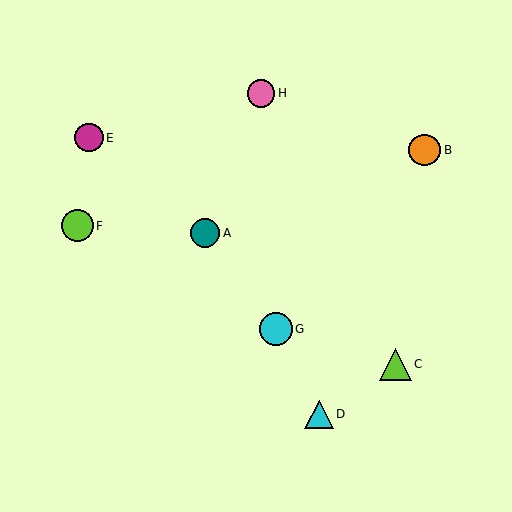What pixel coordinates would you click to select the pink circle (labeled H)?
Click at (261, 93) to select the pink circle H.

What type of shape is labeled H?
Shape H is a pink circle.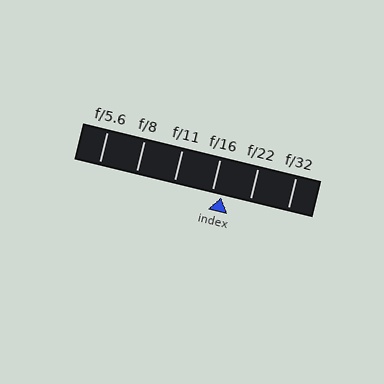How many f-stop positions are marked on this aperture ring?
There are 6 f-stop positions marked.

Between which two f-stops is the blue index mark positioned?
The index mark is between f/16 and f/22.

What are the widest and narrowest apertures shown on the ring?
The widest aperture shown is f/5.6 and the narrowest is f/32.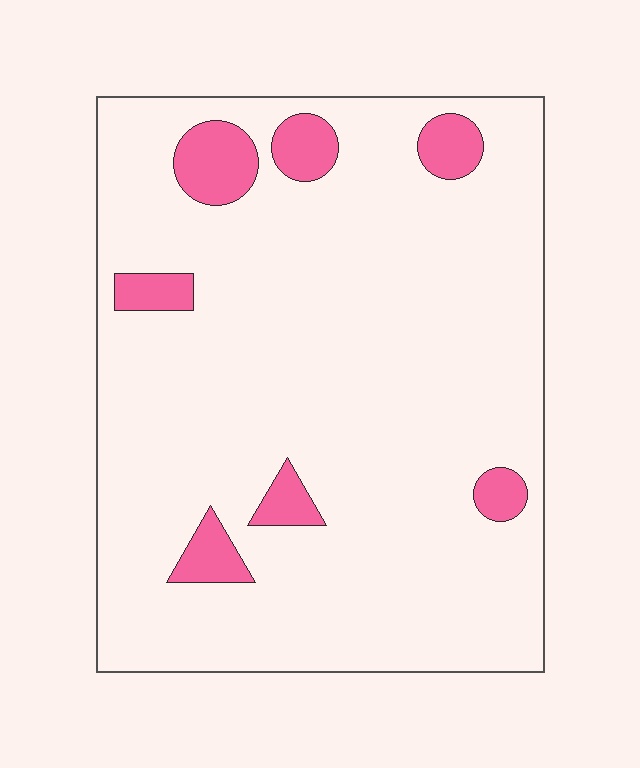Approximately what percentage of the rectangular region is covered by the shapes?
Approximately 10%.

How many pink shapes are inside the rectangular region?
7.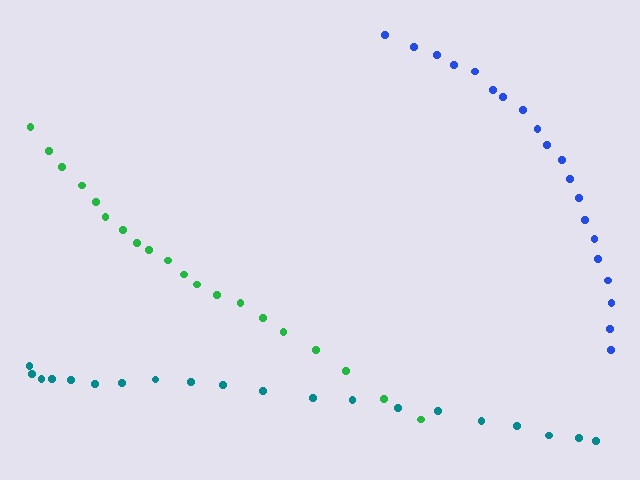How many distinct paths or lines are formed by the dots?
There are 3 distinct paths.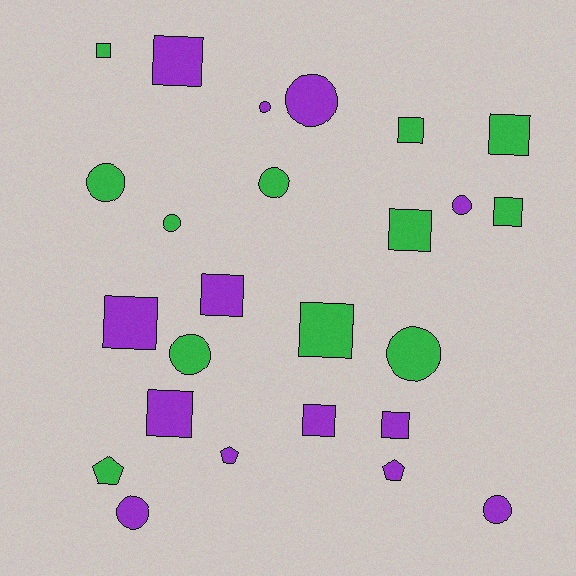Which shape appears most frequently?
Square, with 12 objects.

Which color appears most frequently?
Purple, with 13 objects.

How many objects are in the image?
There are 25 objects.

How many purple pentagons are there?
There are 2 purple pentagons.